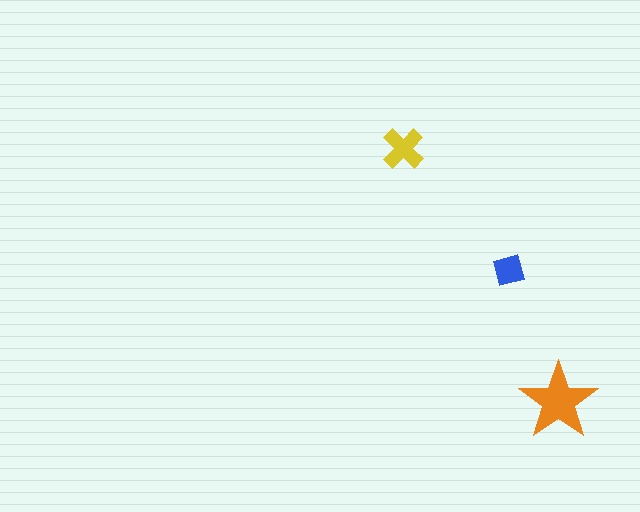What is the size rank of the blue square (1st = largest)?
3rd.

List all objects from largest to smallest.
The orange star, the yellow cross, the blue square.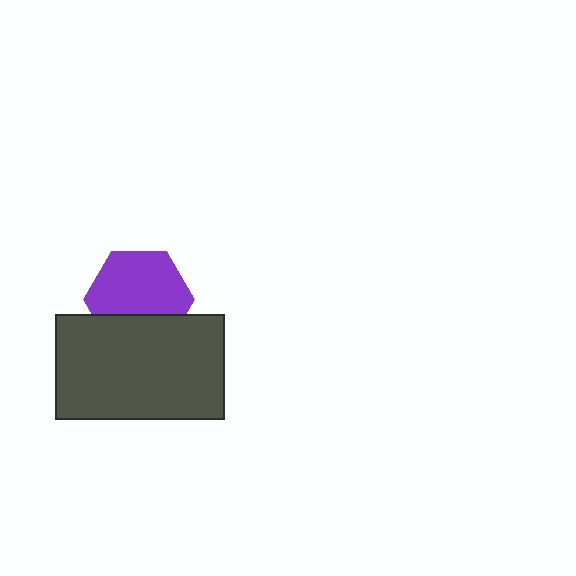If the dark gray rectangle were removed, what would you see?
You would see the complete purple hexagon.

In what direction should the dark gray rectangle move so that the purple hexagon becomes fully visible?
The dark gray rectangle should move down. That is the shortest direction to clear the overlap and leave the purple hexagon fully visible.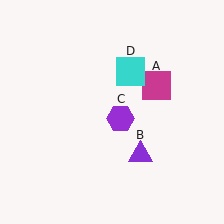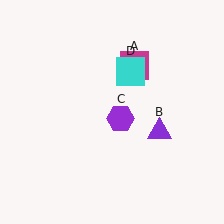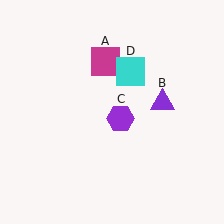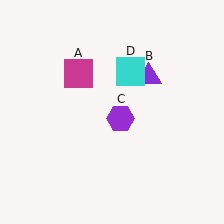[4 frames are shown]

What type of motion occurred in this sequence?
The magenta square (object A), purple triangle (object B) rotated counterclockwise around the center of the scene.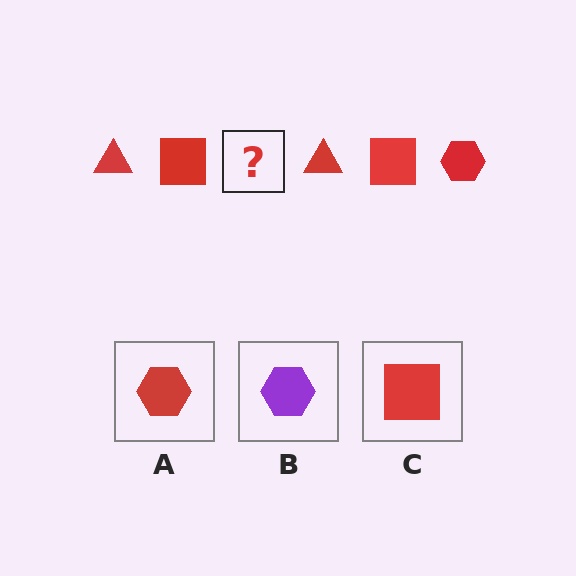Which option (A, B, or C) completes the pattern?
A.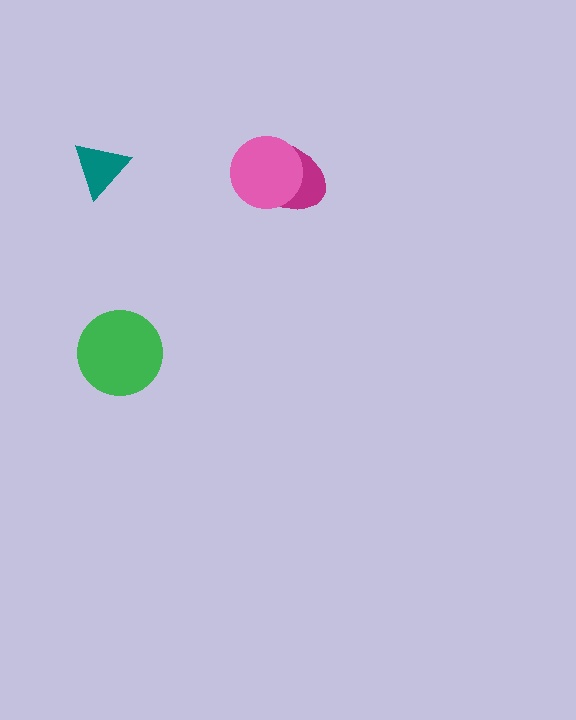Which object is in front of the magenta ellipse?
The pink circle is in front of the magenta ellipse.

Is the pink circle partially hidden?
No, no other shape covers it.